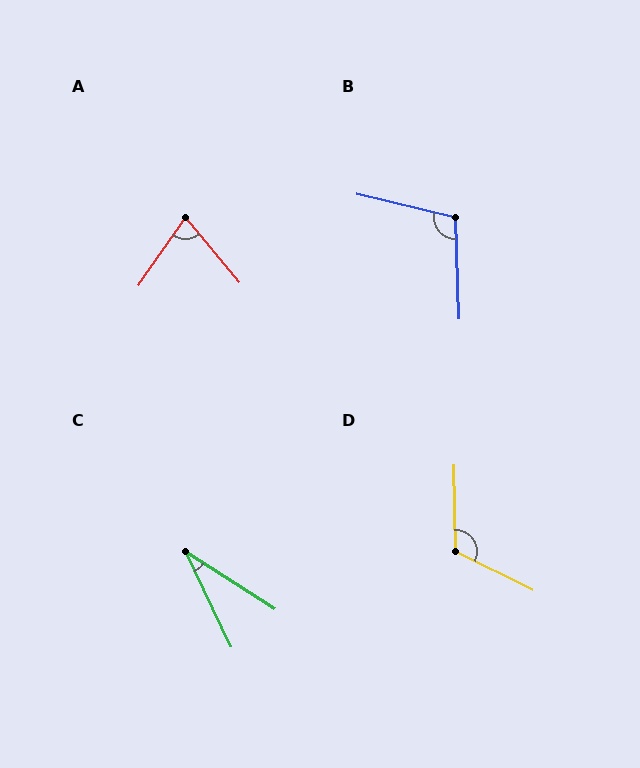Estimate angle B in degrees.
Approximately 105 degrees.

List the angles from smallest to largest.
C (32°), A (75°), B (105°), D (117°).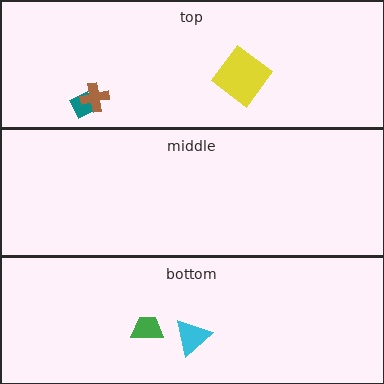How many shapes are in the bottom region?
2.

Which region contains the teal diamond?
The top region.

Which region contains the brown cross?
The top region.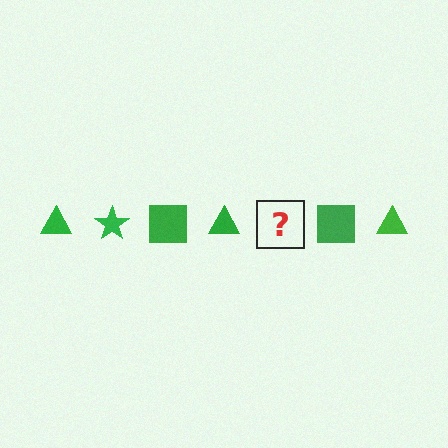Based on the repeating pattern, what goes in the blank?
The blank should be a green star.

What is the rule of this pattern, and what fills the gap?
The rule is that the pattern cycles through triangle, star, square shapes in green. The gap should be filled with a green star.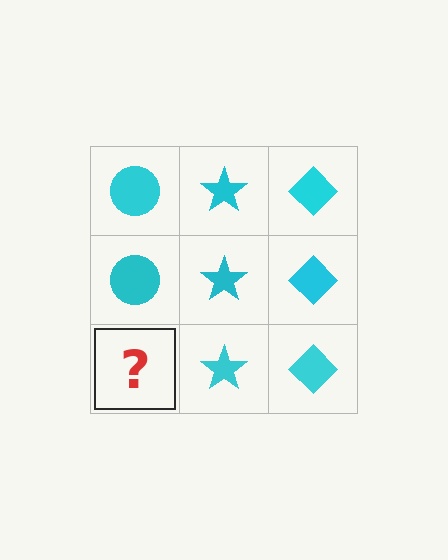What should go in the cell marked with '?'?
The missing cell should contain a cyan circle.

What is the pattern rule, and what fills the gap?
The rule is that each column has a consistent shape. The gap should be filled with a cyan circle.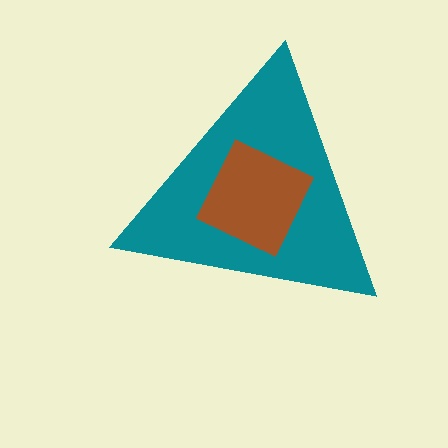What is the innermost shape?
The brown diamond.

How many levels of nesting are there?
2.